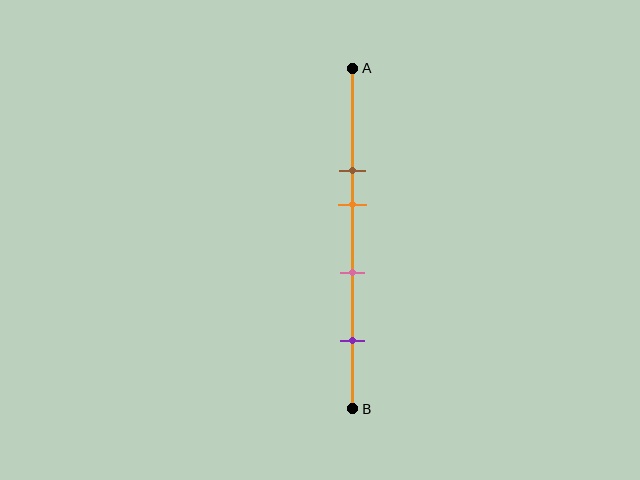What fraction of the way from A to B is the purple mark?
The purple mark is approximately 80% (0.8) of the way from A to B.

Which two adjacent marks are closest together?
The brown and orange marks are the closest adjacent pair.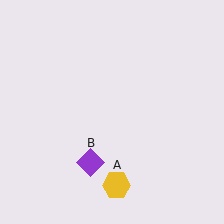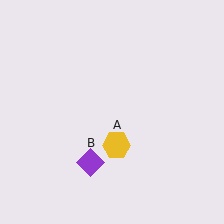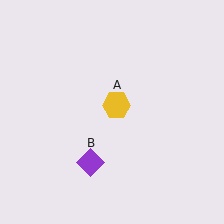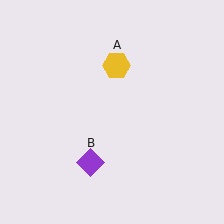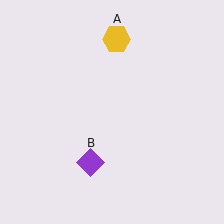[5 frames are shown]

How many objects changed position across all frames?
1 object changed position: yellow hexagon (object A).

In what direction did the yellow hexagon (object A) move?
The yellow hexagon (object A) moved up.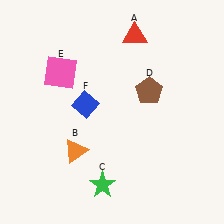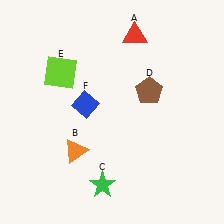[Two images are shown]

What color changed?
The square (E) changed from pink in Image 1 to lime in Image 2.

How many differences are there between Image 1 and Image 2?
There is 1 difference between the two images.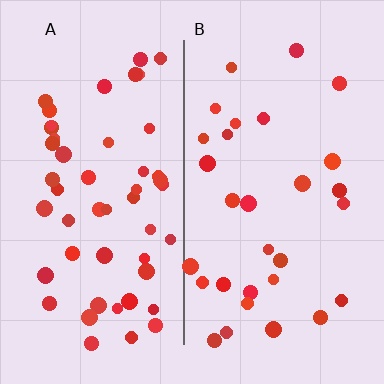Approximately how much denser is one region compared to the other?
Approximately 1.7× — region A over region B.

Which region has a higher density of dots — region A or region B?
A (the left).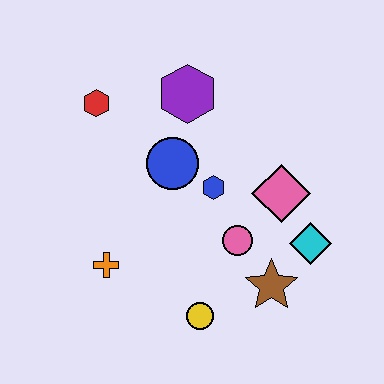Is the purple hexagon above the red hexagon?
Yes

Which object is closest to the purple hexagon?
The blue circle is closest to the purple hexagon.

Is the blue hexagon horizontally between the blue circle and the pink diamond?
Yes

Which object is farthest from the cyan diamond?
The red hexagon is farthest from the cyan diamond.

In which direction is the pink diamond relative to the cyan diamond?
The pink diamond is above the cyan diamond.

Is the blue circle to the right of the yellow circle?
No